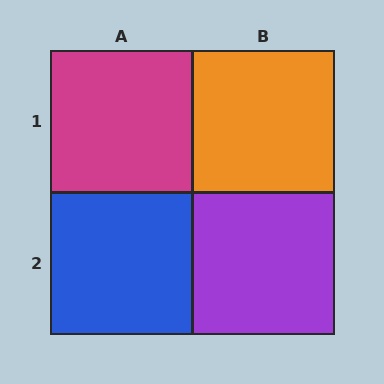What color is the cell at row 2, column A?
Blue.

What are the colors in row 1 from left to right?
Magenta, orange.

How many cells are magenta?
1 cell is magenta.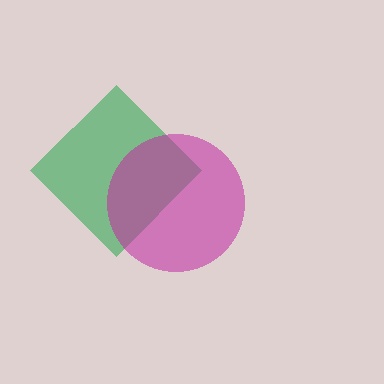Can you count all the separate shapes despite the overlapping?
Yes, there are 2 separate shapes.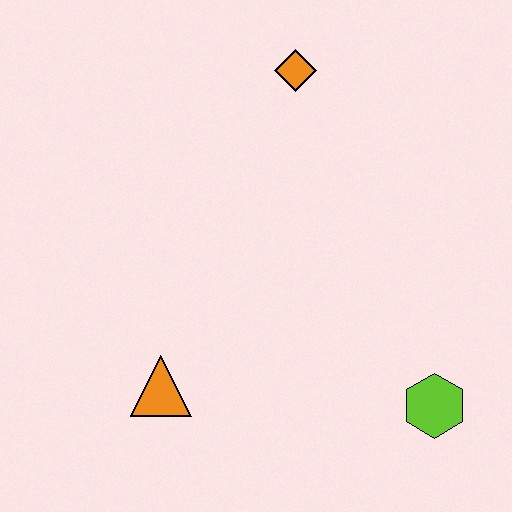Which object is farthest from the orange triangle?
The orange diamond is farthest from the orange triangle.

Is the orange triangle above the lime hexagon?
Yes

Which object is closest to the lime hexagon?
The orange triangle is closest to the lime hexagon.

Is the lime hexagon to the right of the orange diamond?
Yes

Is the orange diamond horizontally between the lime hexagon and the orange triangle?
Yes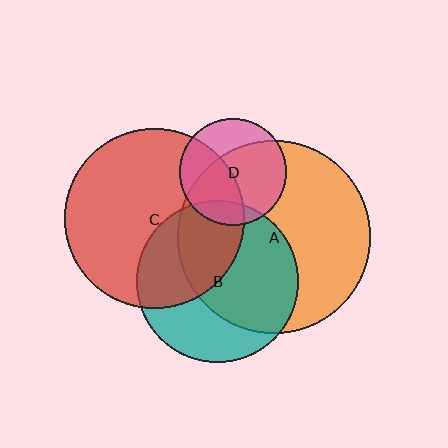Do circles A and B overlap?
Yes.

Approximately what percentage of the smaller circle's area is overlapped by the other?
Approximately 60%.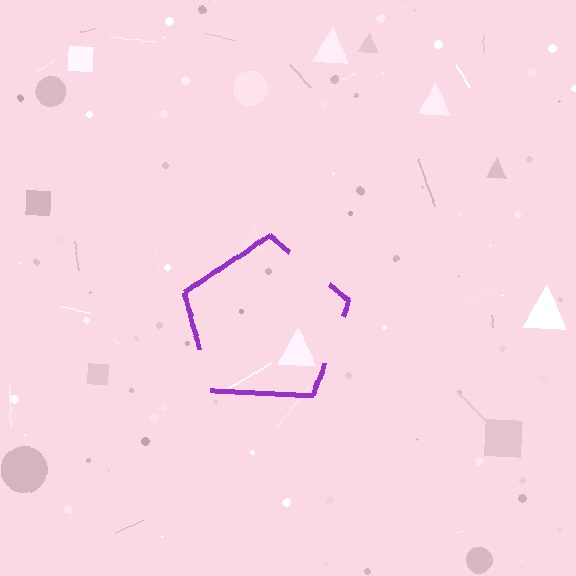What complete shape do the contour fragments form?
The contour fragments form a pentagon.